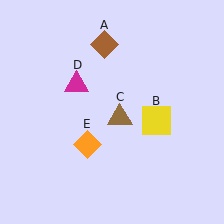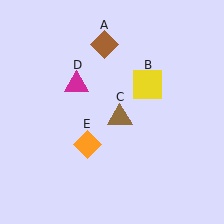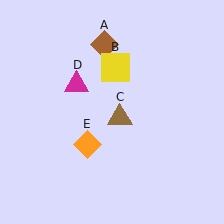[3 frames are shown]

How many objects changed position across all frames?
1 object changed position: yellow square (object B).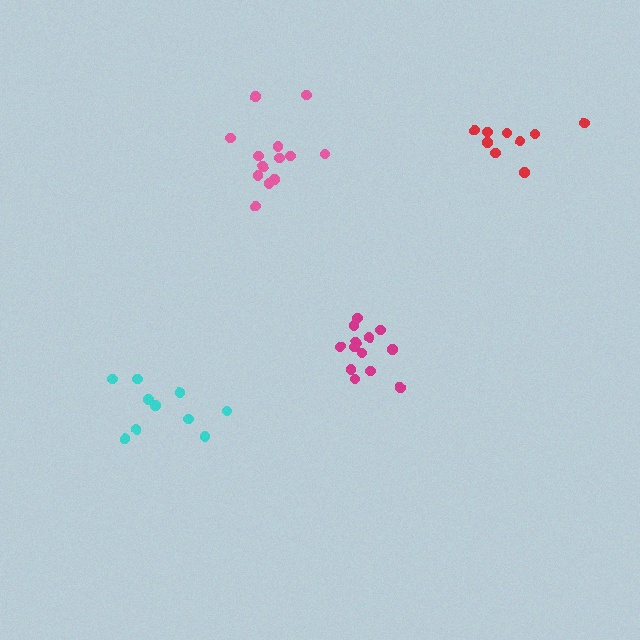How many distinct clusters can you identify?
There are 4 distinct clusters.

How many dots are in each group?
Group 1: 13 dots, Group 2: 13 dots, Group 3: 10 dots, Group 4: 9 dots (45 total).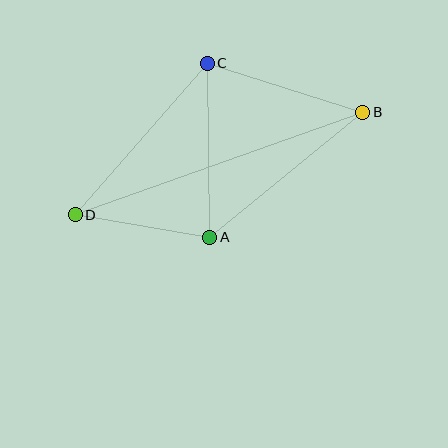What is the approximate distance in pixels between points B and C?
The distance between B and C is approximately 163 pixels.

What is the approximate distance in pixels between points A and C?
The distance between A and C is approximately 174 pixels.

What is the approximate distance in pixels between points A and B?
The distance between A and B is approximately 198 pixels.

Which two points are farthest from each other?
Points B and D are farthest from each other.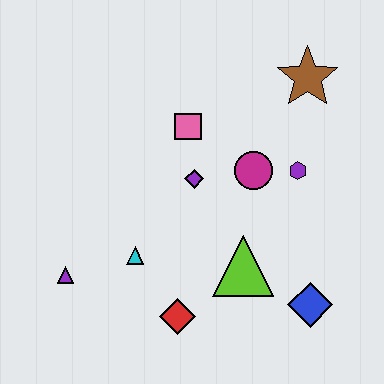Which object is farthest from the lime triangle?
The brown star is farthest from the lime triangle.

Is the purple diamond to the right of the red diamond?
Yes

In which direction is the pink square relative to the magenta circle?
The pink square is to the left of the magenta circle.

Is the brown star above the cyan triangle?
Yes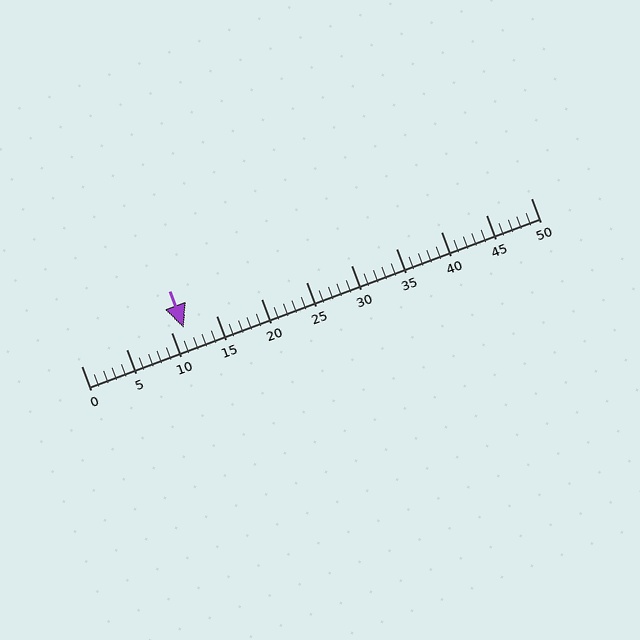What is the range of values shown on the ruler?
The ruler shows values from 0 to 50.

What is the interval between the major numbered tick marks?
The major tick marks are spaced 5 units apart.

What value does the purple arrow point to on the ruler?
The purple arrow points to approximately 11.